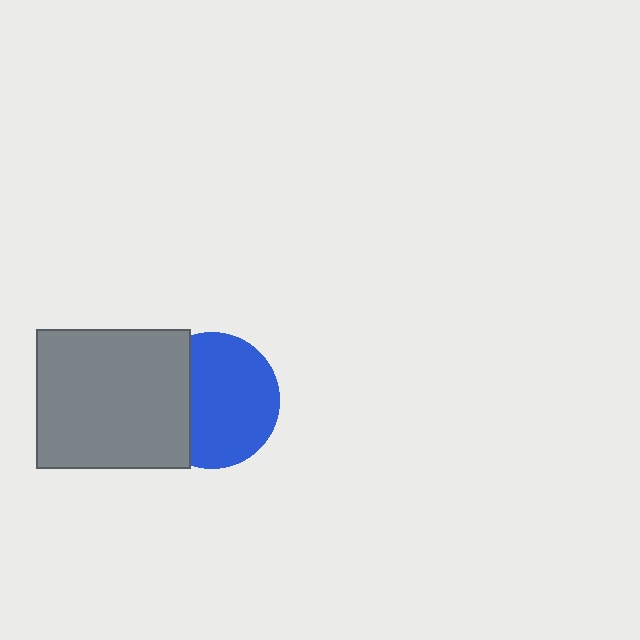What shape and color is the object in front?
The object in front is a gray rectangle.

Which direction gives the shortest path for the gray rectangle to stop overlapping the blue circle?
Moving left gives the shortest separation.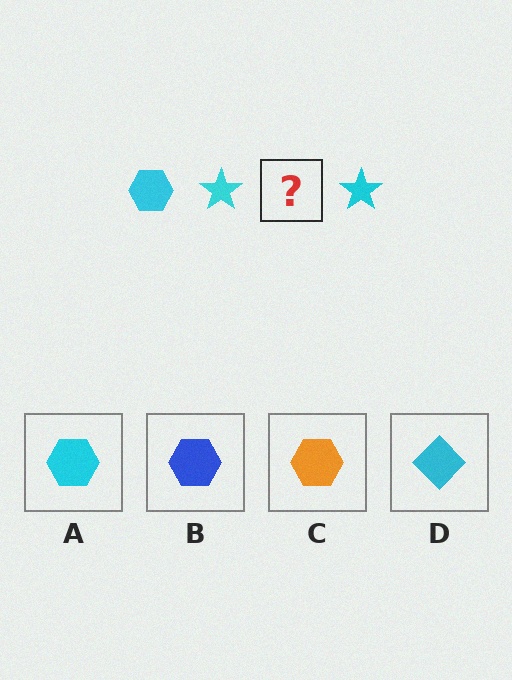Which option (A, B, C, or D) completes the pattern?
A.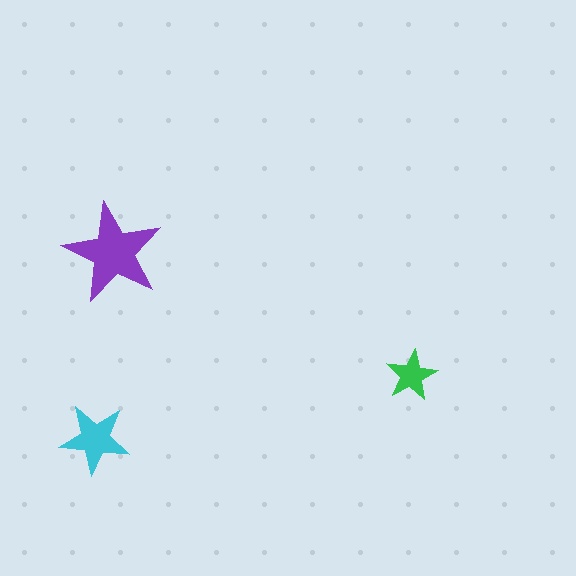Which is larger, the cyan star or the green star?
The cyan one.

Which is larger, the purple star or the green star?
The purple one.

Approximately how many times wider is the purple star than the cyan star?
About 1.5 times wider.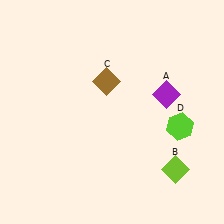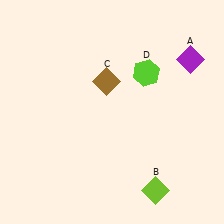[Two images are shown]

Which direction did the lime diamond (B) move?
The lime diamond (B) moved down.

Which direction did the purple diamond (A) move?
The purple diamond (A) moved up.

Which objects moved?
The objects that moved are: the purple diamond (A), the lime diamond (B), the lime hexagon (D).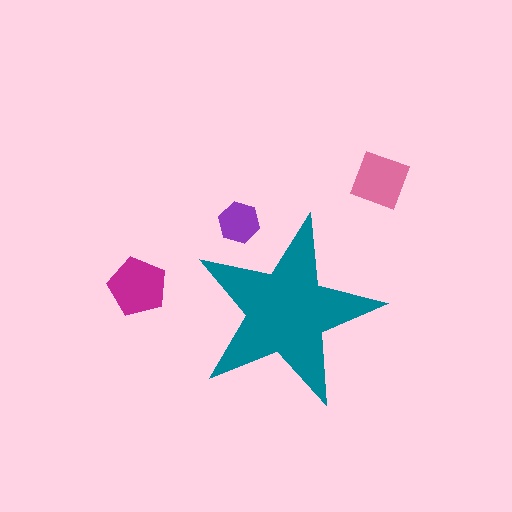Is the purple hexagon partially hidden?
Yes, the purple hexagon is partially hidden behind the teal star.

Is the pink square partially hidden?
No, the pink square is fully visible.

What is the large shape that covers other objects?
A teal star.